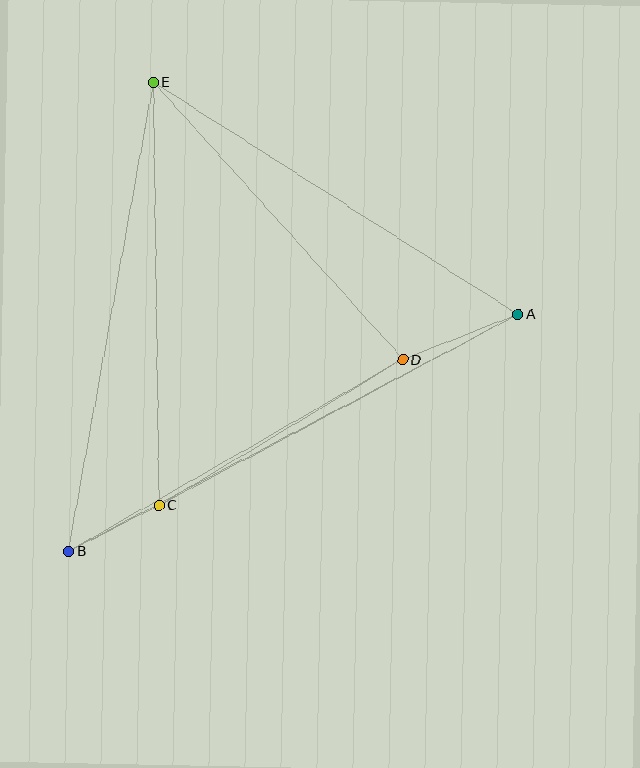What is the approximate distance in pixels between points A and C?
The distance between A and C is approximately 407 pixels.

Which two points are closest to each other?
Points B and C are closest to each other.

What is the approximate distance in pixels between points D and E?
The distance between D and E is approximately 373 pixels.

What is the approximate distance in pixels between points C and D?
The distance between C and D is approximately 284 pixels.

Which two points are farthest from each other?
Points A and B are farthest from each other.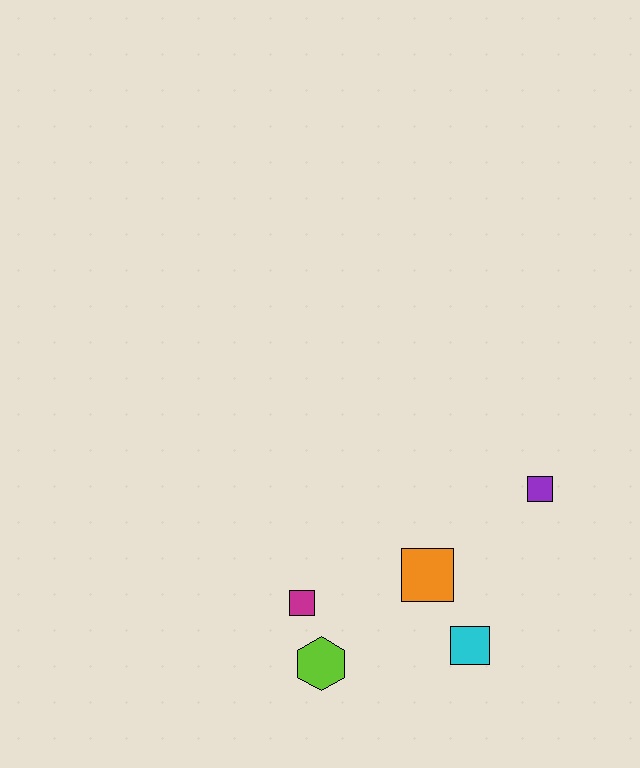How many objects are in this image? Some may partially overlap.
There are 5 objects.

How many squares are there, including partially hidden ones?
There are 4 squares.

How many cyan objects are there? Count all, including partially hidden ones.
There is 1 cyan object.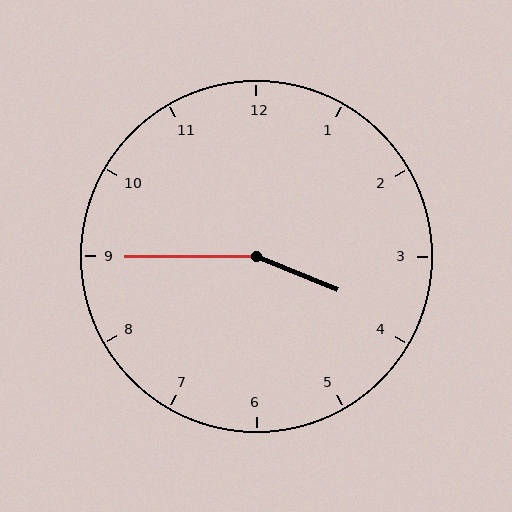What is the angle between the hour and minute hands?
Approximately 158 degrees.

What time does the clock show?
3:45.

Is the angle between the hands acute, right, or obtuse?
It is obtuse.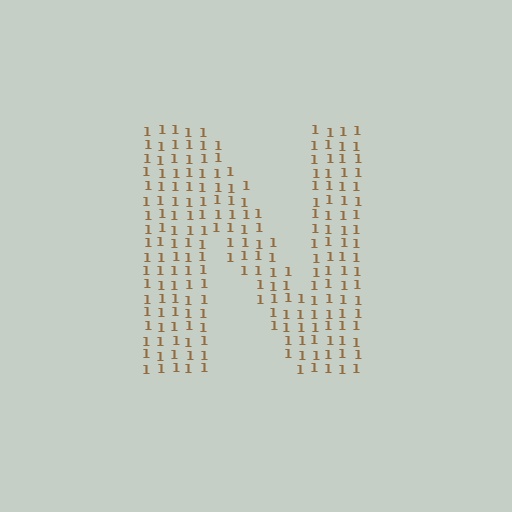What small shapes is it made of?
It is made of small digit 1's.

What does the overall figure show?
The overall figure shows the letter N.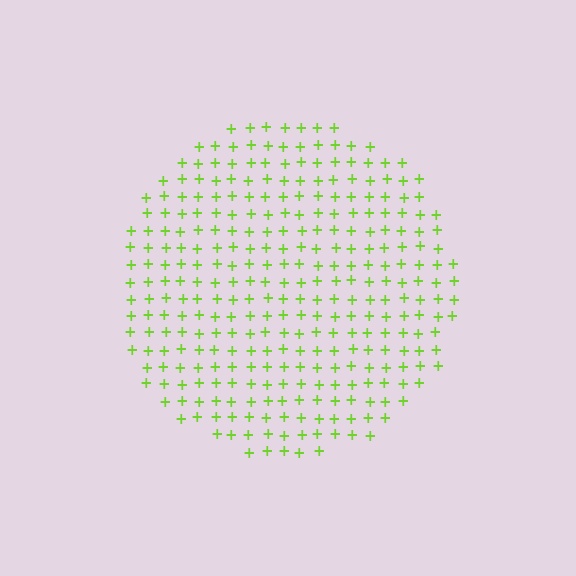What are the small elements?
The small elements are plus signs.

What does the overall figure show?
The overall figure shows a circle.